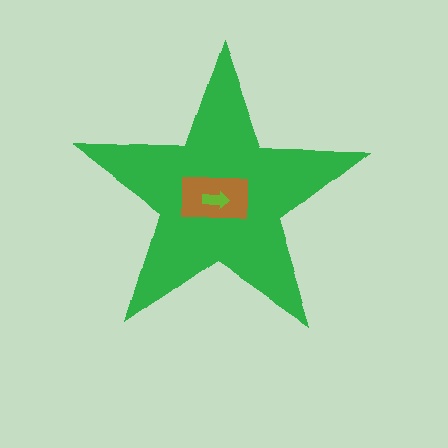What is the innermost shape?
The lime arrow.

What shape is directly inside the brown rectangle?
The lime arrow.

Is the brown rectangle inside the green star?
Yes.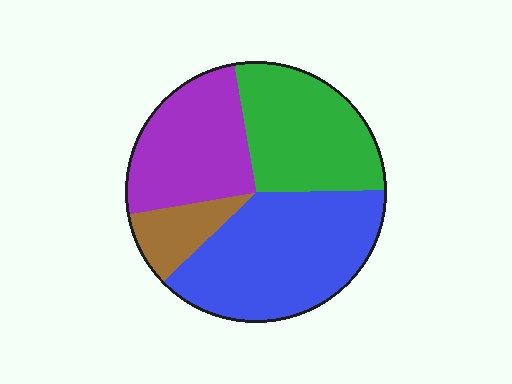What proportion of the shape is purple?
Purple takes up about one quarter (1/4) of the shape.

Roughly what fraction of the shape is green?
Green covers roughly 25% of the shape.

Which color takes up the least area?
Brown, at roughly 10%.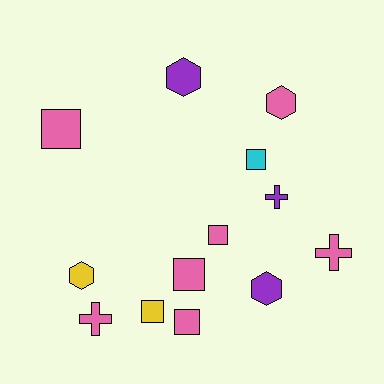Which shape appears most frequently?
Square, with 6 objects.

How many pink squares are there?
There are 4 pink squares.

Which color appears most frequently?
Pink, with 7 objects.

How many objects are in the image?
There are 13 objects.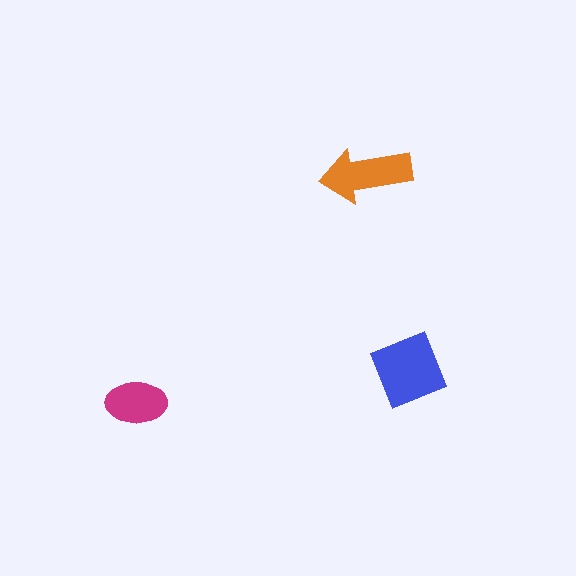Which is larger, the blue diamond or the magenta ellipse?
The blue diamond.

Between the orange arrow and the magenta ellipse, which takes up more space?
The orange arrow.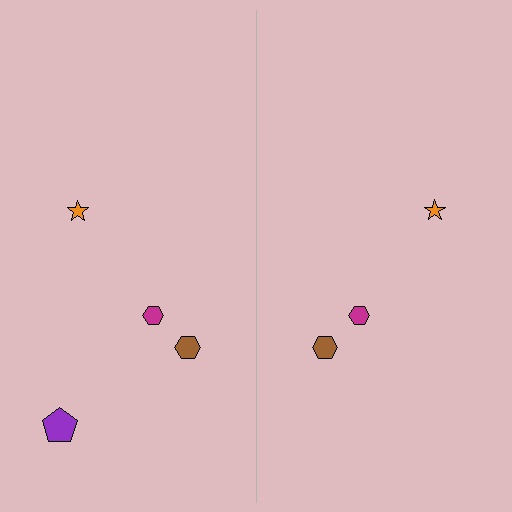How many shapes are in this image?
There are 7 shapes in this image.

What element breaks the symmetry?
A purple pentagon is missing from the right side.